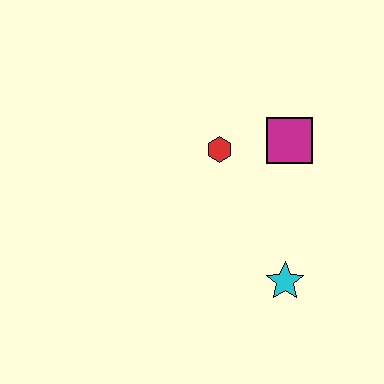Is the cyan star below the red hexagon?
Yes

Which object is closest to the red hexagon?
The magenta square is closest to the red hexagon.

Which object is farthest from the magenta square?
The cyan star is farthest from the magenta square.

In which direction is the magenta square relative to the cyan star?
The magenta square is above the cyan star.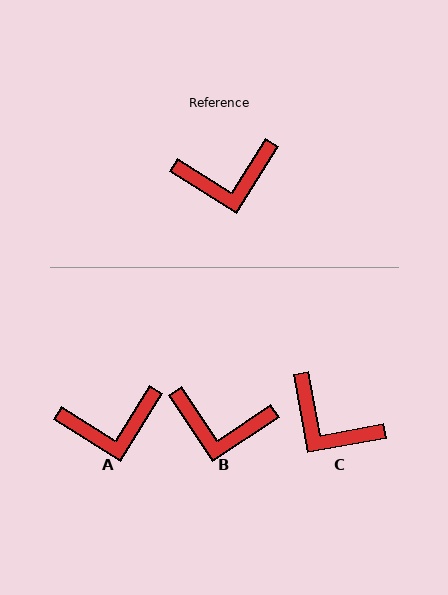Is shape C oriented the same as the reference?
No, it is off by about 48 degrees.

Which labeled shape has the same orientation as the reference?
A.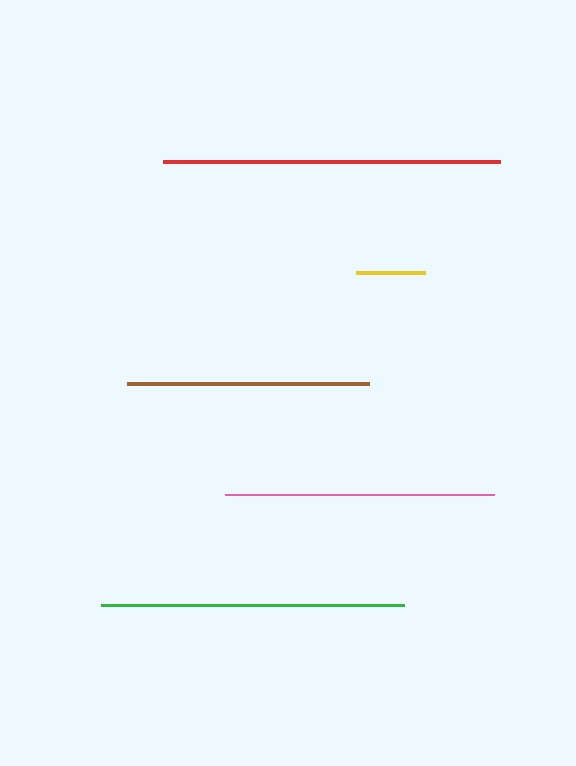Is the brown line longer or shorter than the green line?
The green line is longer than the brown line.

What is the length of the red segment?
The red segment is approximately 337 pixels long.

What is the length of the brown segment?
The brown segment is approximately 243 pixels long.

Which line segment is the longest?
The red line is the longest at approximately 337 pixels.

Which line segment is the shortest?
The yellow line is the shortest at approximately 69 pixels.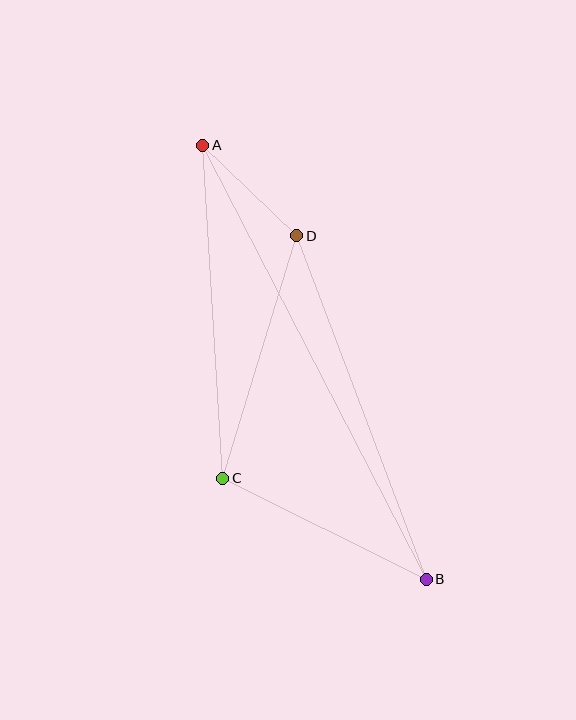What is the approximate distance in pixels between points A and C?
The distance between A and C is approximately 333 pixels.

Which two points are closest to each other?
Points A and D are closest to each other.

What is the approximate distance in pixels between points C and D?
The distance between C and D is approximately 253 pixels.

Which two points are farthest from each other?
Points A and B are farthest from each other.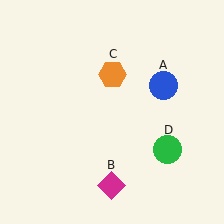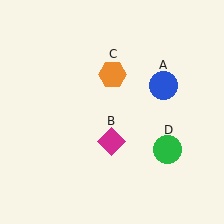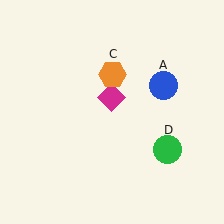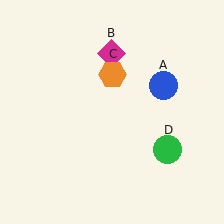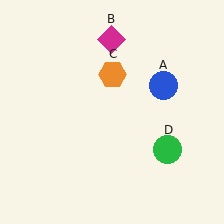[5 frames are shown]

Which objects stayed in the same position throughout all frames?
Blue circle (object A) and orange hexagon (object C) and green circle (object D) remained stationary.